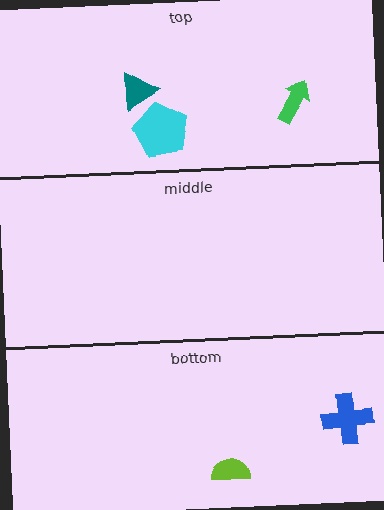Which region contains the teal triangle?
The top region.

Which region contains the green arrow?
The top region.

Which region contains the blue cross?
The bottom region.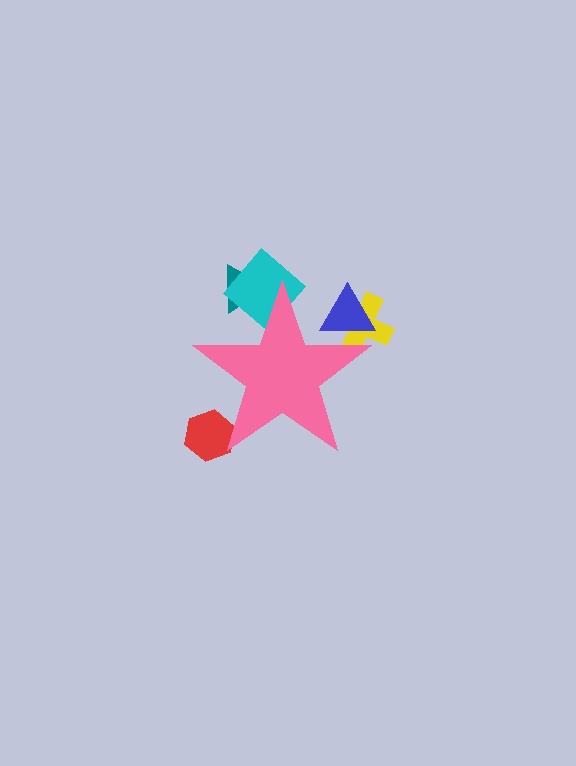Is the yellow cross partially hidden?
Yes, the yellow cross is partially hidden behind the pink star.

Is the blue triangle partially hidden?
Yes, the blue triangle is partially hidden behind the pink star.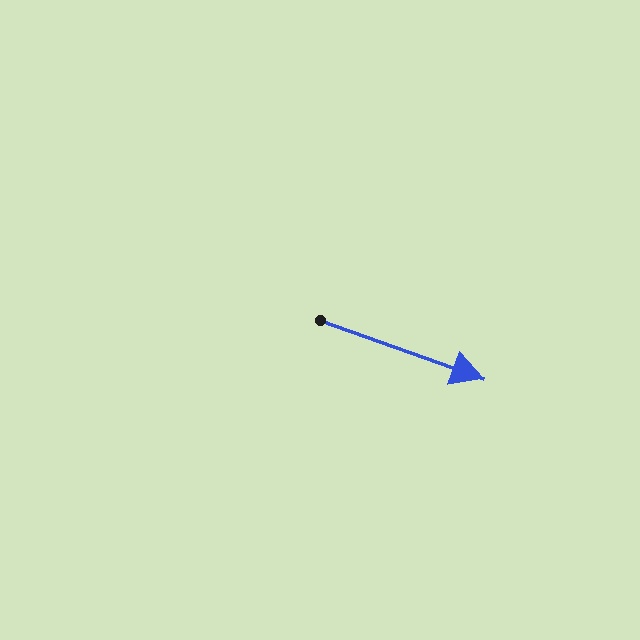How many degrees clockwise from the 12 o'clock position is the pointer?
Approximately 110 degrees.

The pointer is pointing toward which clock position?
Roughly 4 o'clock.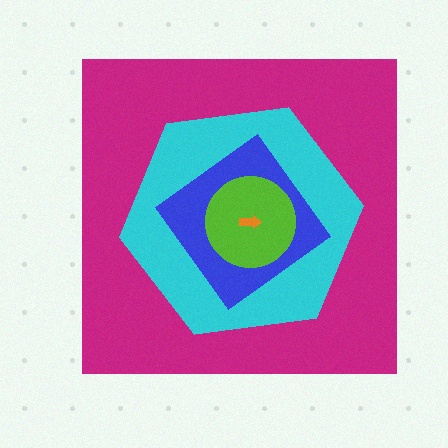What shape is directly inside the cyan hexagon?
The blue diamond.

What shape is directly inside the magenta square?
The cyan hexagon.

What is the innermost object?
The orange arrow.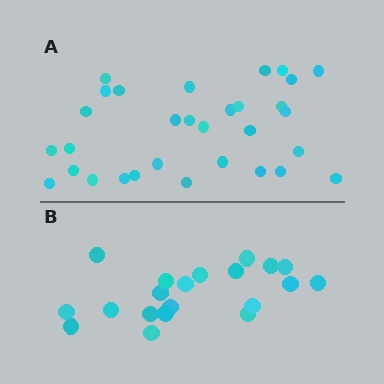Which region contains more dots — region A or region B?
Region A (the top region) has more dots.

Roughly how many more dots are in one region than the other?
Region A has roughly 12 or so more dots than region B.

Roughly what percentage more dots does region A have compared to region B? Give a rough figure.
About 55% more.